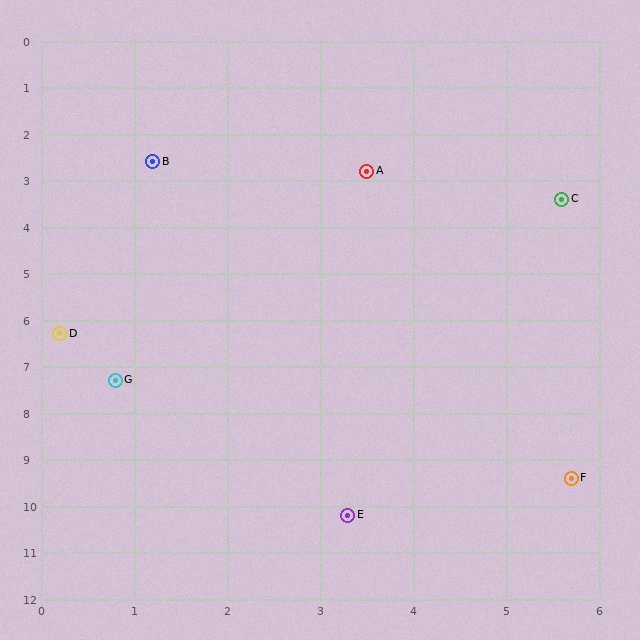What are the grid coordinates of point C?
Point C is at approximately (5.6, 3.4).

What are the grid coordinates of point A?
Point A is at approximately (3.5, 2.8).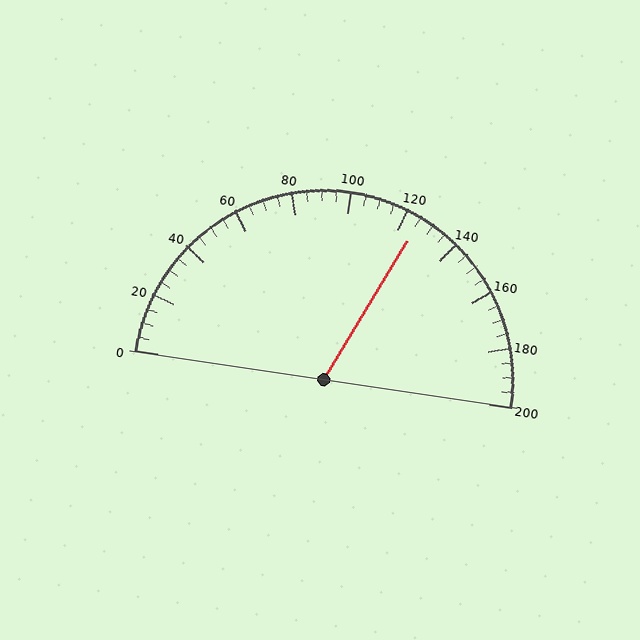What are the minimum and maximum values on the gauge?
The gauge ranges from 0 to 200.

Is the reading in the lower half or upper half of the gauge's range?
The reading is in the upper half of the range (0 to 200).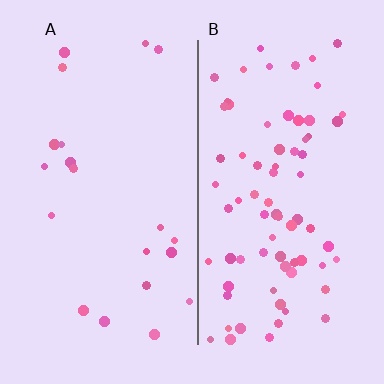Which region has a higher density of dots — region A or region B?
B (the right).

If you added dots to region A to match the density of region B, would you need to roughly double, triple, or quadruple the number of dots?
Approximately quadruple.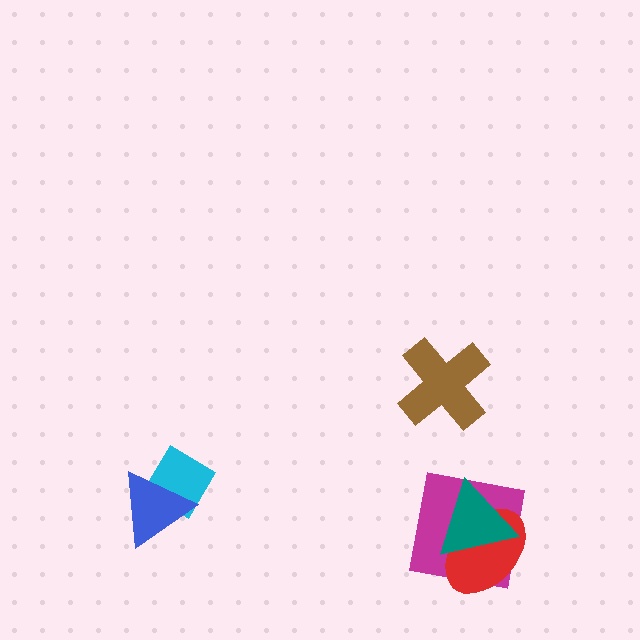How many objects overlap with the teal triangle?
2 objects overlap with the teal triangle.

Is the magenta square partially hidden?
Yes, it is partially covered by another shape.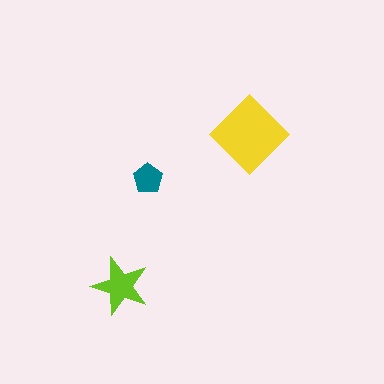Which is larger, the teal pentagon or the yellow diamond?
The yellow diamond.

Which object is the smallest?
The teal pentagon.